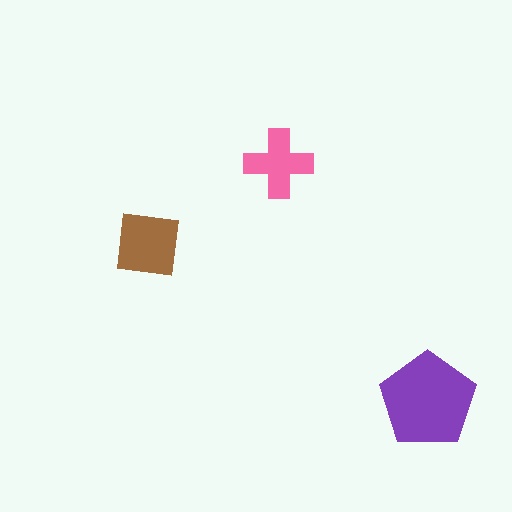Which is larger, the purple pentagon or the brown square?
The purple pentagon.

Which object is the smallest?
The pink cross.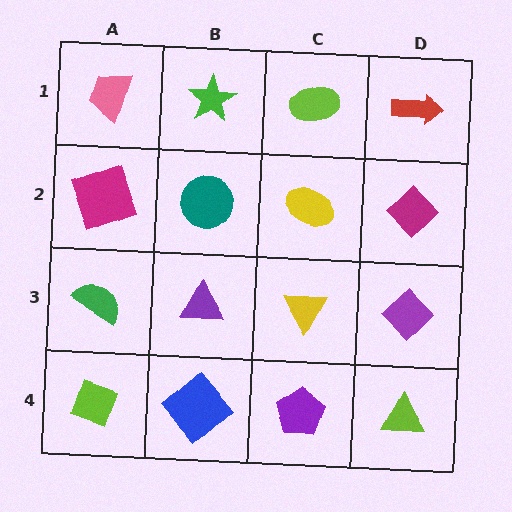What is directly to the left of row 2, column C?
A teal circle.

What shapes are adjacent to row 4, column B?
A purple triangle (row 3, column B), a lime diamond (row 4, column A), a purple pentagon (row 4, column C).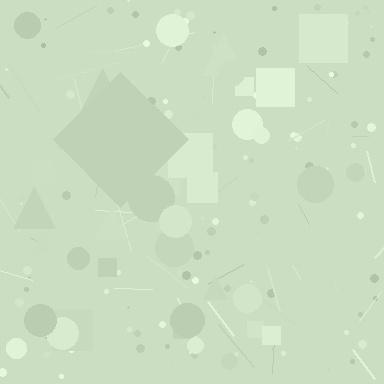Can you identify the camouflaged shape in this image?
The camouflaged shape is a diamond.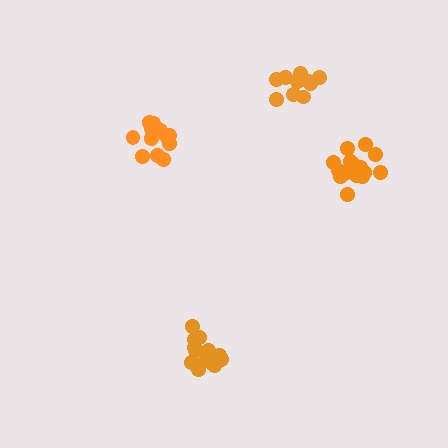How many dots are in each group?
Group 1: 13 dots, Group 2: 16 dots, Group 3: 11 dots, Group 4: 15 dots (55 total).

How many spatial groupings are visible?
There are 4 spatial groupings.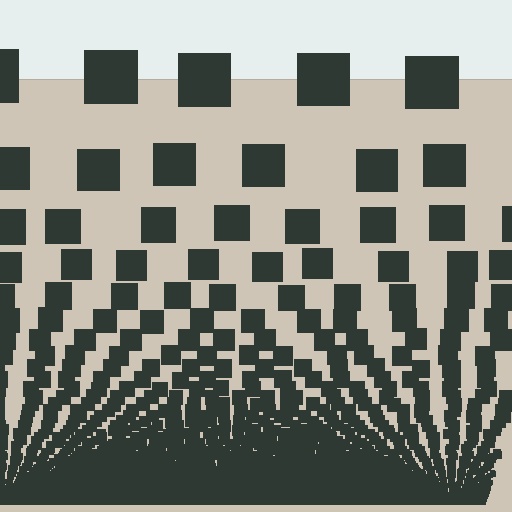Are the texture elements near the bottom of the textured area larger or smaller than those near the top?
Smaller. The gradient is inverted — elements near the bottom are smaller and denser.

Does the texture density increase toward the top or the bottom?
Density increases toward the bottom.